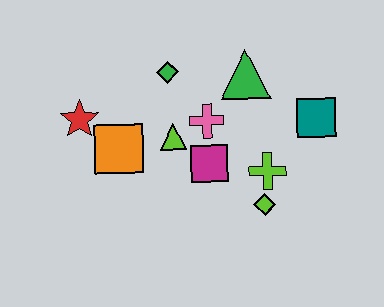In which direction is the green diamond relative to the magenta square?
The green diamond is above the magenta square.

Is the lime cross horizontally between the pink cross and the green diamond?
No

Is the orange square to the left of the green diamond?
Yes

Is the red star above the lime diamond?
Yes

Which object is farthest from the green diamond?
The lime diamond is farthest from the green diamond.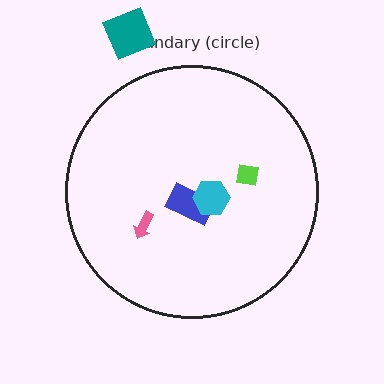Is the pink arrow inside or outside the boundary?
Inside.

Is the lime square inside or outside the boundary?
Inside.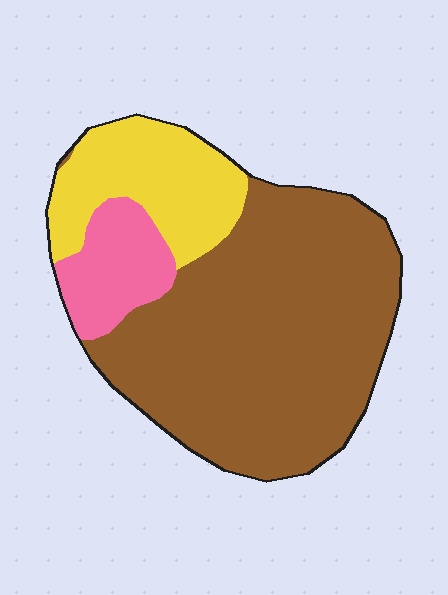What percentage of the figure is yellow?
Yellow covers roughly 20% of the figure.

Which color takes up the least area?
Pink, at roughly 10%.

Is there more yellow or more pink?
Yellow.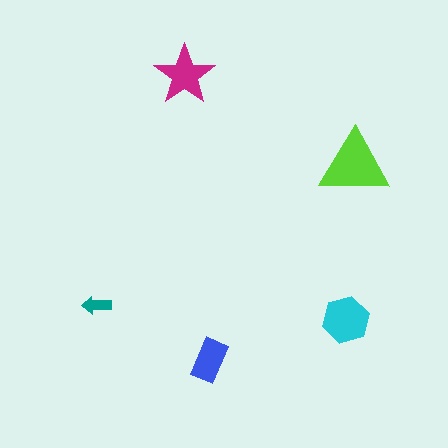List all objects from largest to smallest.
The lime triangle, the cyan hexagon, the magenta star, the blue rectangle, the teal arrow.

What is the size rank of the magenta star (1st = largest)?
3rd.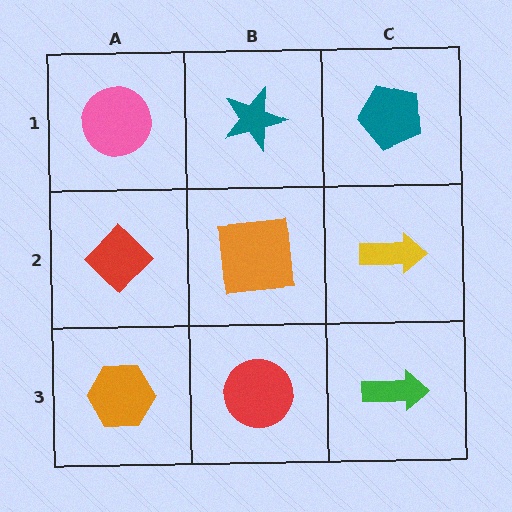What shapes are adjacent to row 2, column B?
A teal star (row 1, column B), a red circle (row 3, column B), a red diamond (row 2, column A), a yellow arrow (row 2, column C).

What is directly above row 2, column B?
A teal star.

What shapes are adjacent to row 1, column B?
An orange square (row 2, column B), a pink circle (row 1, column A), a teal pentagon (row 1, column C).